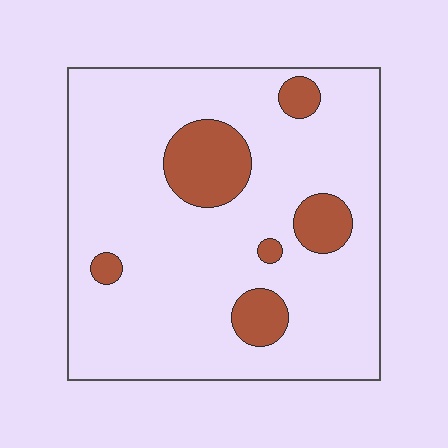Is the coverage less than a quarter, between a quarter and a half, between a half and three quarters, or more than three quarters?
Less than a quarter.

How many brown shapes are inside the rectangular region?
6.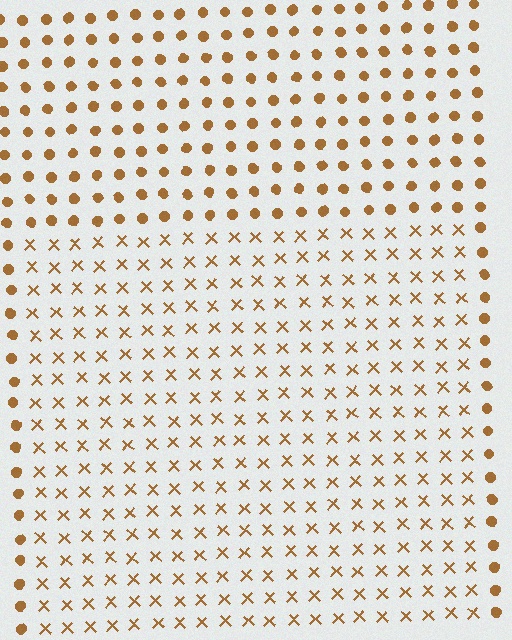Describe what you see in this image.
The image is filled with small brown elements arranged in a uniform grid. A rectangle-shaped region contains X marks, while the surrounding area contains circles. The boundary is defined purely by the change in element shape.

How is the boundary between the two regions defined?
The boundary is defined by a change in element shape: X marks inside vs. circles outside. All elements share the same color and spacing.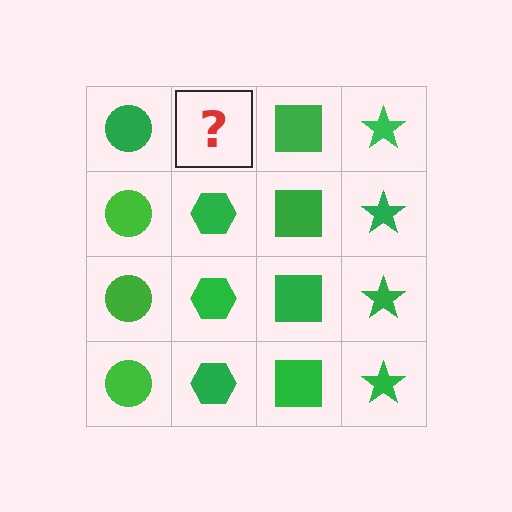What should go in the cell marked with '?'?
The missing cell should contain a green hexagon.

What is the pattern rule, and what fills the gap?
The rule is that each column has a consistent shape. The gap should be filled with a green hexagon.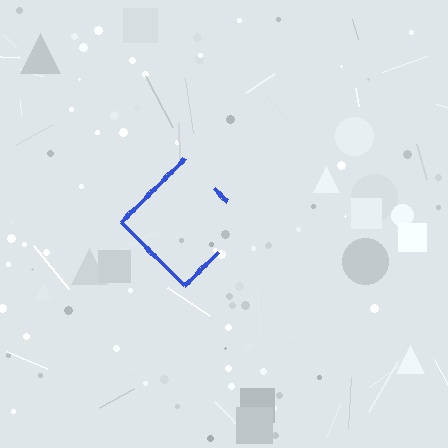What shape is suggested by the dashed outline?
The dashed outline suggests a diamond.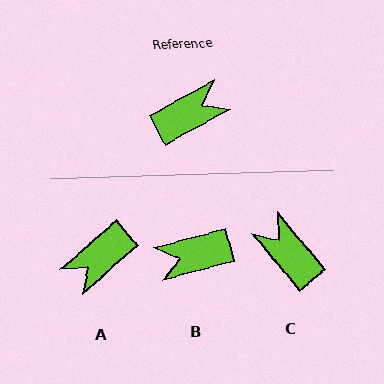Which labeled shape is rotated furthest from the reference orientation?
A, about 168 degrees away.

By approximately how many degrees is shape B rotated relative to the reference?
Approximately 166 degrees counter-clockwise.